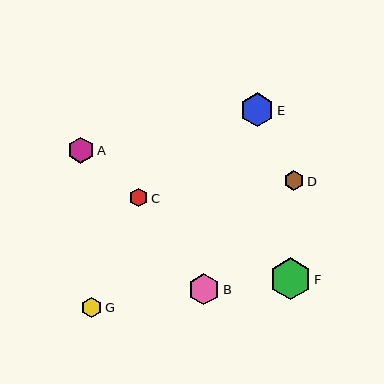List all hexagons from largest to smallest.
From largest to smallest: F, E, B, A, G, D, C.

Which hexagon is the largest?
Hexagon F is the largest with a size of approximately 42 pixels.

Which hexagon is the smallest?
Hexagon C is the smallest with a size of approximately 19 pixels.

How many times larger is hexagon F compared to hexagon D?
Hexagon F is approximately 2.1 times the size of hexagon D.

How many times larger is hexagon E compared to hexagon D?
Hexagon E is approximately 1.7 times the size of hexagon D.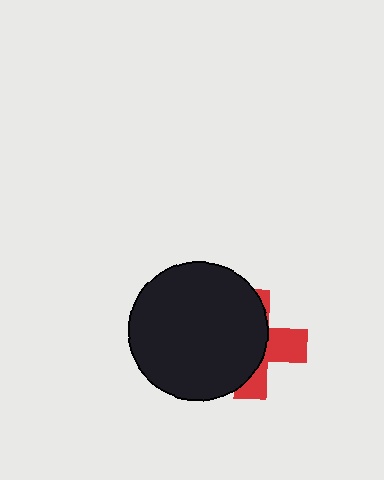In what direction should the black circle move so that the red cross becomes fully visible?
The black circle should move left. That is the shortest direction to clear the overlap and leave the red cross fully visible.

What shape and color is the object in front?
The object in front is a black circle.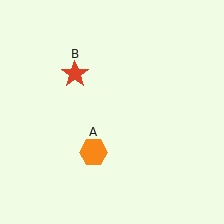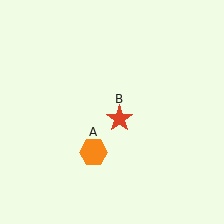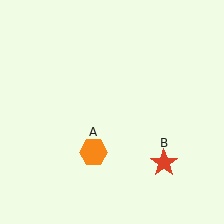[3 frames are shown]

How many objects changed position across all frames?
1 object changed position: red star (object B).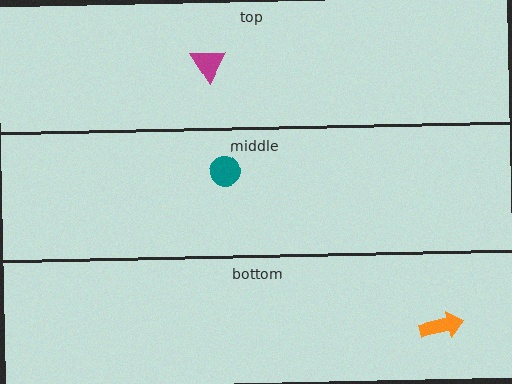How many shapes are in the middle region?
1.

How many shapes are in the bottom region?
1.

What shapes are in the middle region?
The teal circle.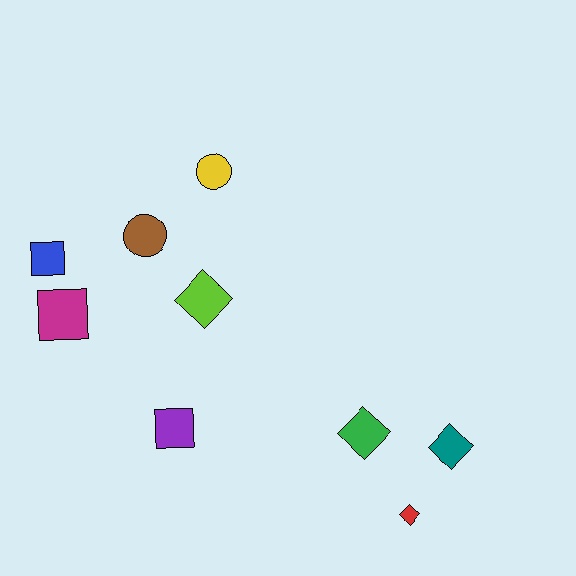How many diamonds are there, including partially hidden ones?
There are 4 diamonds.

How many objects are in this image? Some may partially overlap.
There are 9 objects.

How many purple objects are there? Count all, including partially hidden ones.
There is 1 purple object.